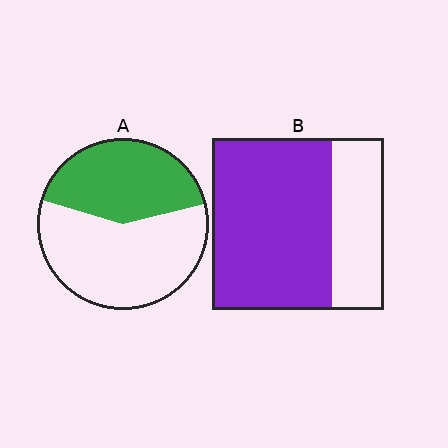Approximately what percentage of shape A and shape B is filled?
A is approximately 40% and B is approximately 70%.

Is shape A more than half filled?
No.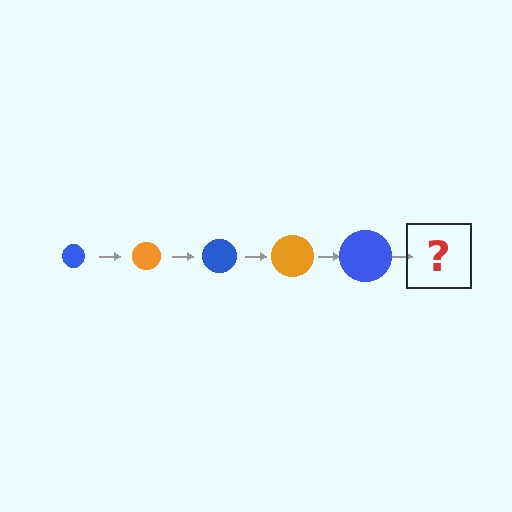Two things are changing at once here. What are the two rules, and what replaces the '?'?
The two rules are that the circle grows larger each step and the color cycles through blue and orange. The '?' should be an orange circle, larger than the previous one.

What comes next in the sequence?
The next element should be an orange circle, larger than the previous one.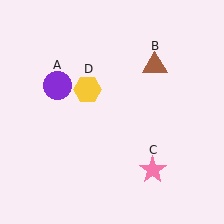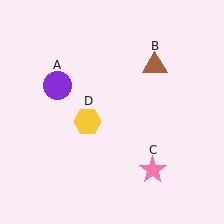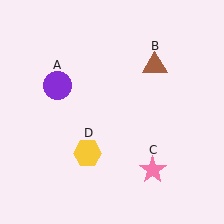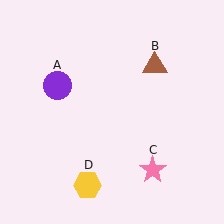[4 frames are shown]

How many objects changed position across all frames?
1 object changed position: yellow hexagon (object D).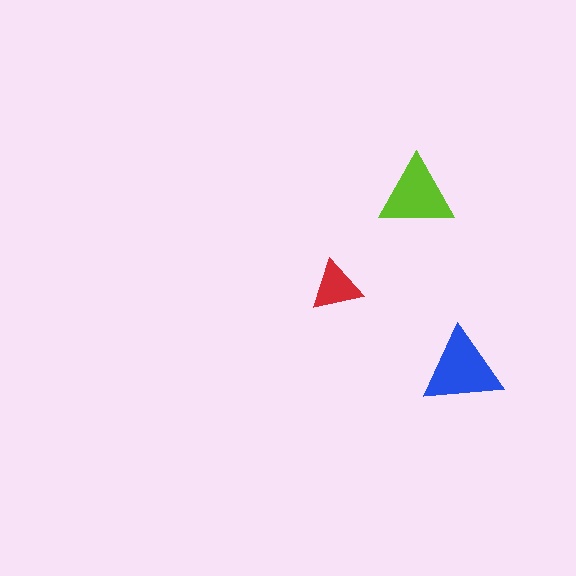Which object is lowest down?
The blue triangle is bottommost.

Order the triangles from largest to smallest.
the blue one, the lime one, the red one.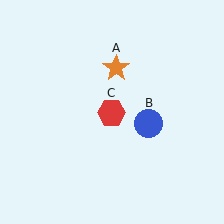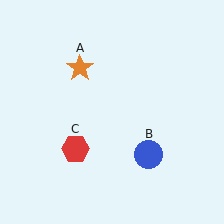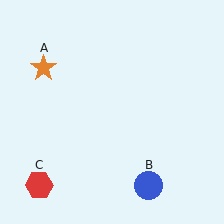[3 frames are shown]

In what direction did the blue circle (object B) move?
The blue circle (object B) moved down.